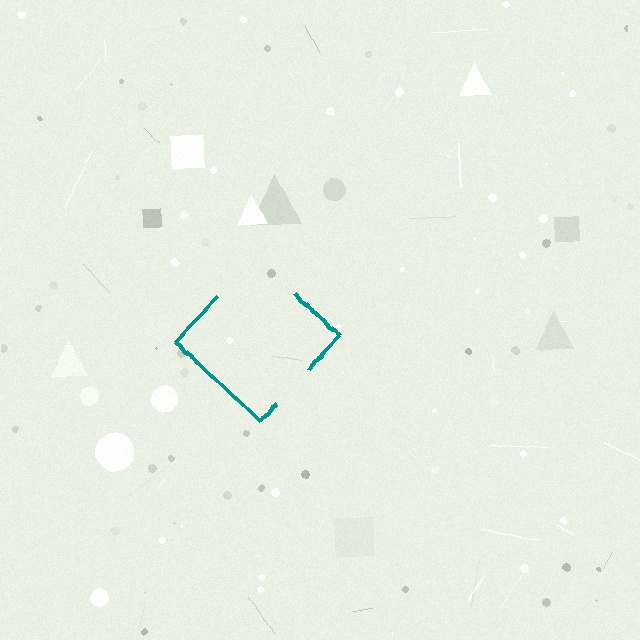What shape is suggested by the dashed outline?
The dashed outline suggests a diamond.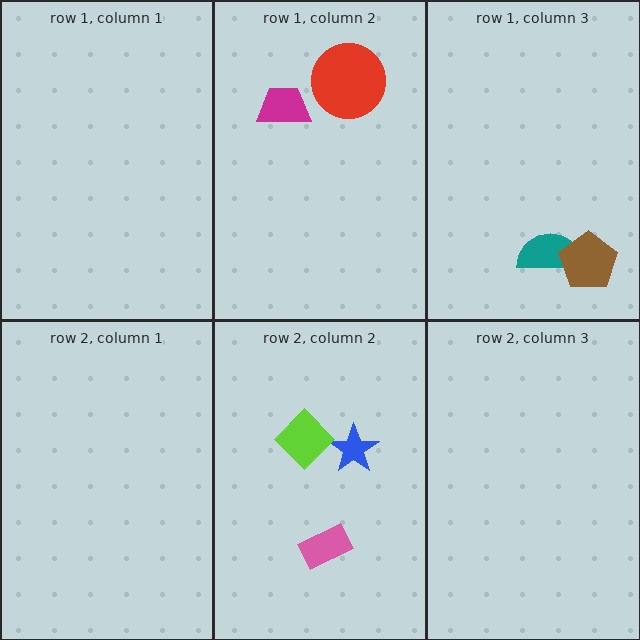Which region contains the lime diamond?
The row 2, column 2 region.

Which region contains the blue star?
The row 2, column 2 region.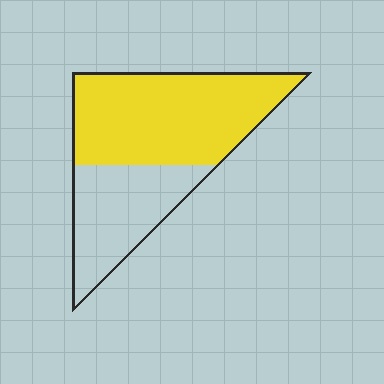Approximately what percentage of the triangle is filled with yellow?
Approximately 60%.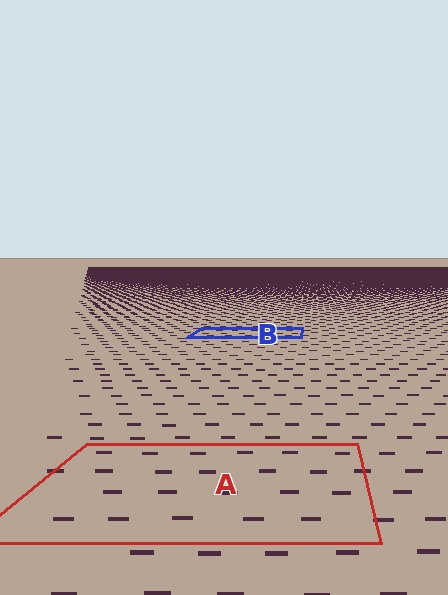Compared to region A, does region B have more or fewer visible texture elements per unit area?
Region B has more texture elements per unit area — they are packed more densely because it is farther away.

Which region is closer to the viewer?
Region A is closer. The texture elements there are larger and more spread out.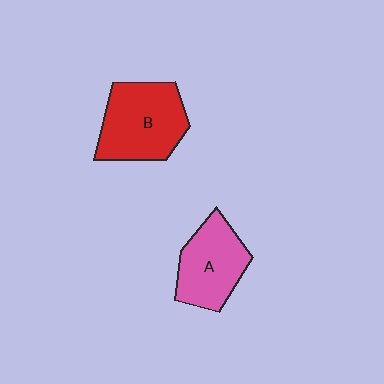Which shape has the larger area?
Shape B (red).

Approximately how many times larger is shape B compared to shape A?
Approximately 1.2 times.